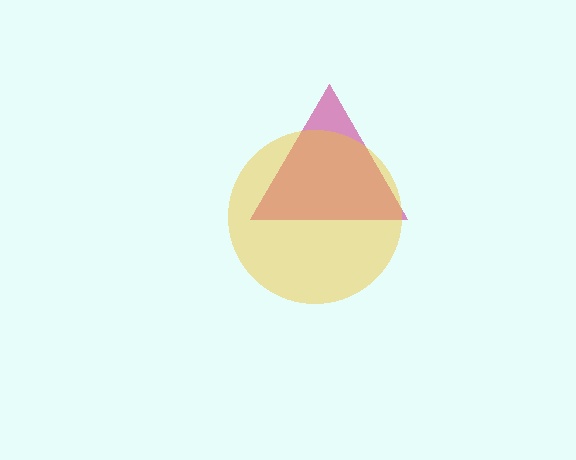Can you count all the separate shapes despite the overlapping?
Yes, there are 2 separate shapes.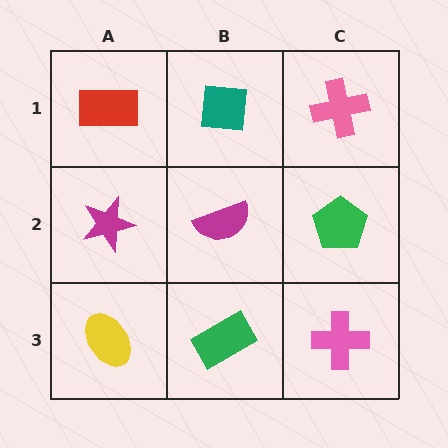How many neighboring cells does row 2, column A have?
3.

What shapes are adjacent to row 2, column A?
A red rectangle (row 1, column A), a yellow ellipse (row 3, column A), a magenta semicircle (row 2, column B).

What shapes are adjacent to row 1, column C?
A green pentagon (row 2, column C), a teal square (row 1, column B).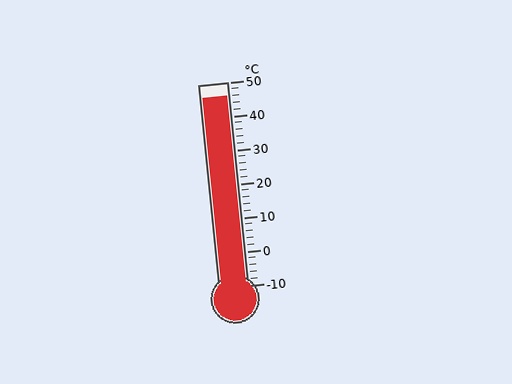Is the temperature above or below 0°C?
The temperature is above 0°C.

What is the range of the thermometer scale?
The thermometer scale ranges from -10°C to 50°C.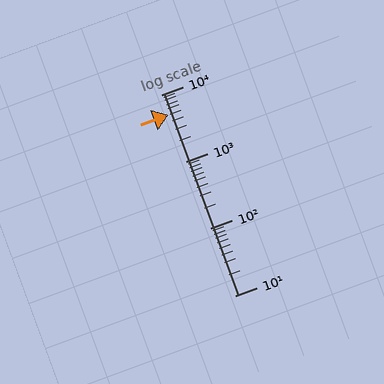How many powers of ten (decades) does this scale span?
The scale spans 3 decades, from 10 to 10000.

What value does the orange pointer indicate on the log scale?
The pointer indicates approximately 5000.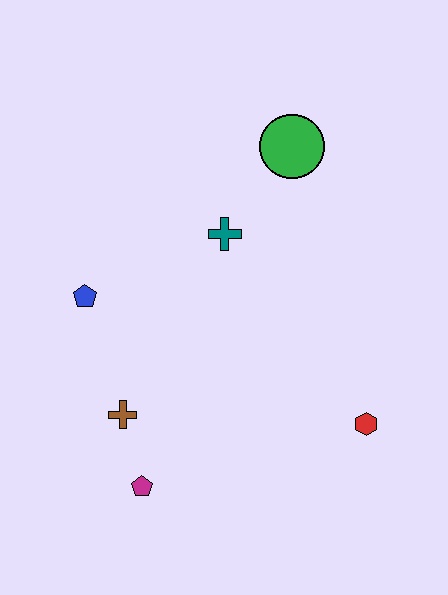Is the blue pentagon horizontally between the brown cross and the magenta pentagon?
No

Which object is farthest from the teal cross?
The magenta pentagon is farthest from the teal cross.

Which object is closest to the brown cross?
The magenta pentagon is closest to the brown cross.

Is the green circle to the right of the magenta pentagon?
Yes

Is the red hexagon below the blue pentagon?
Yes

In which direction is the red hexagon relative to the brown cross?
The red hexagon is to the right of the brown cross.